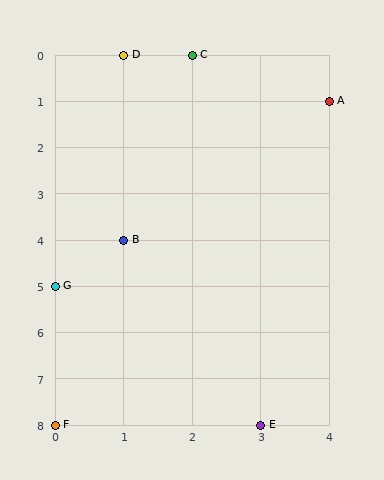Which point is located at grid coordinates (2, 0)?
Point C is at (2, 0).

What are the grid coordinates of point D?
Point D is at grid coordinates (1, 0).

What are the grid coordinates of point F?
Point F is at grid coordinates (0, 8).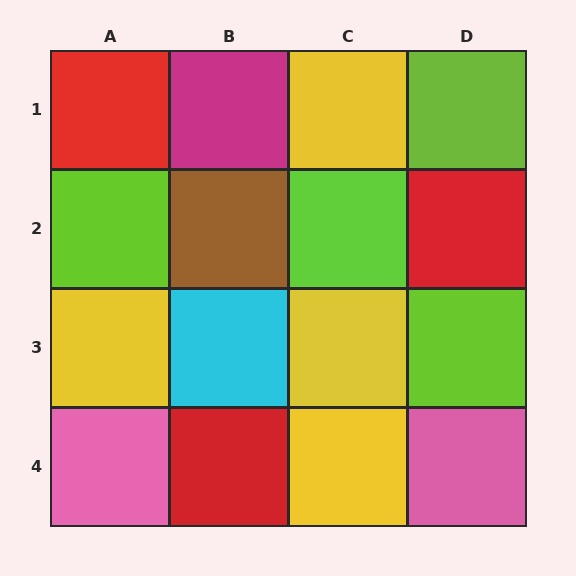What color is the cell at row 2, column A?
Lime.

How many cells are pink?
2 cells are pink.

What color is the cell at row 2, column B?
Brown.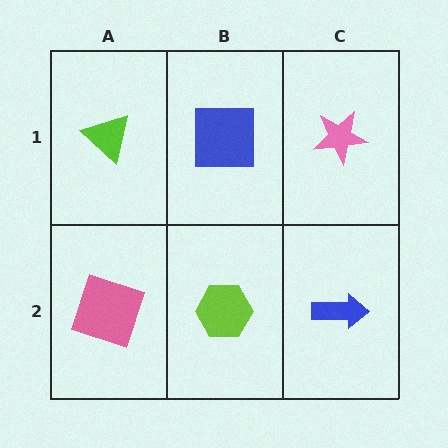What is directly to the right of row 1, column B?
A pink star.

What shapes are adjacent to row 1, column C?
A blue arrow (row 2, column C), a blue square (row 1, column B).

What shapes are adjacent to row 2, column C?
A pink star (row 1, column C), a lime hexagon (row 2, column B).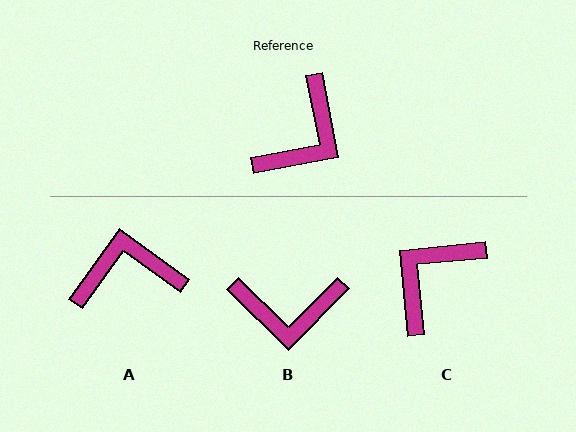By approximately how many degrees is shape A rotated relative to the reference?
Approximately 133 degrees counter-clockwise.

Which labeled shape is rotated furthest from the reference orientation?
C, about 174 degrees away.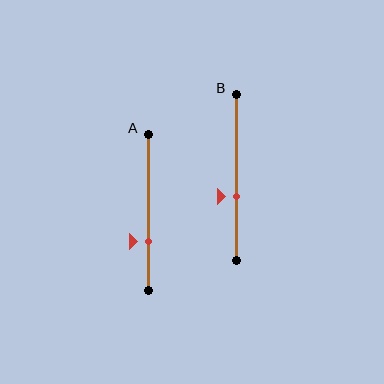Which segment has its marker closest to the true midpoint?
Segment B has its marker closest to the true midpoint.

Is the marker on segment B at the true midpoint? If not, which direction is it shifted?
No, the marker on segment B is shifted downward by about 11% of the segment length.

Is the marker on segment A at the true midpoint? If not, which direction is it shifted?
No, the marker on segment A is shifted downward by about 18% of the segment length.